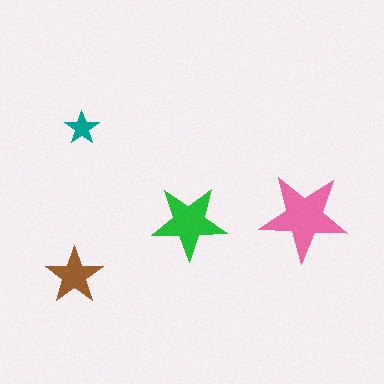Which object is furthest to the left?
The brown star is leftmost.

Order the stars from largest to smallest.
the pink one, the green one, the brown one, the teal one.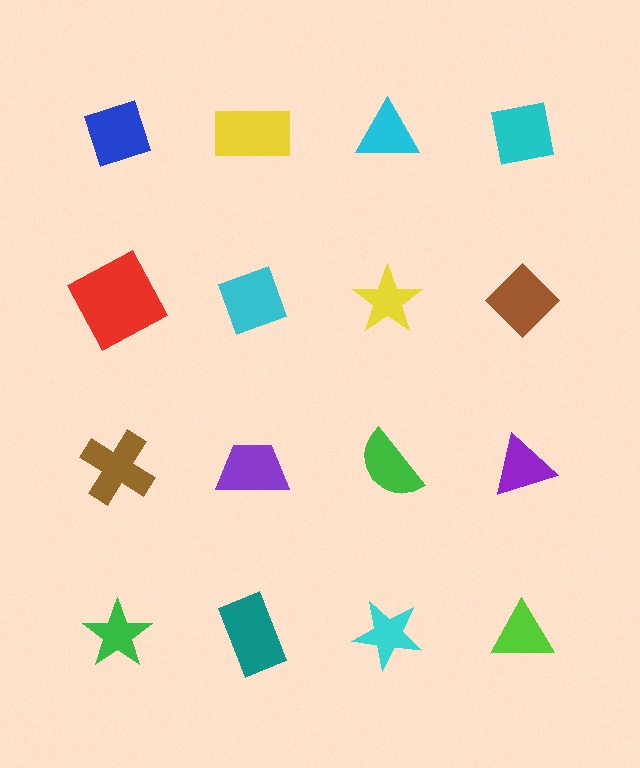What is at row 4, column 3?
A cyan star.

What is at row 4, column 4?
A lime triangle.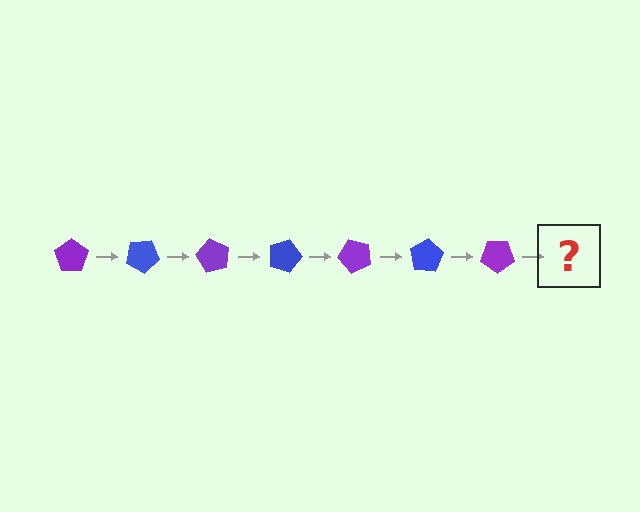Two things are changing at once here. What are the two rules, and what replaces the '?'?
The two rules are that it rotates 30 degrees each step and the color cycles through purple and blue. The '?' should be a blue pentagon, rotated 210 degrees from the start.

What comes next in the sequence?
The next element should be a blue pentagon, rotated 210 degrees from the start.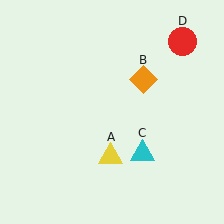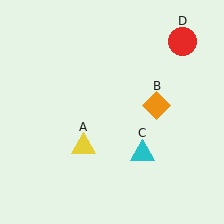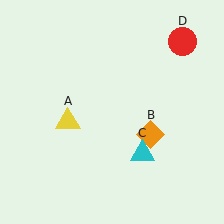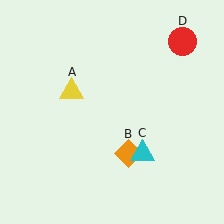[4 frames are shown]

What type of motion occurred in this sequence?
The yellow triangle (object A), orange diamond (object B) rotated clockwise around the center of the scene.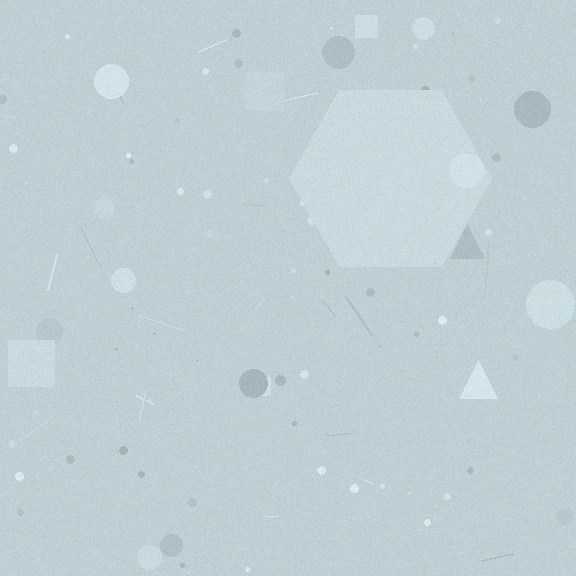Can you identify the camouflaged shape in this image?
The camouflaged shape is a hexagon.